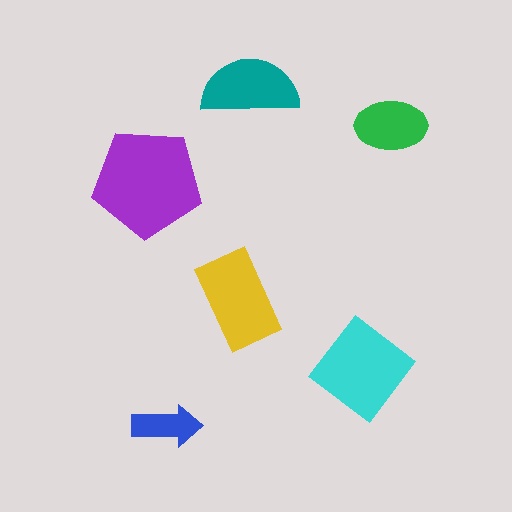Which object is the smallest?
The blue arrow.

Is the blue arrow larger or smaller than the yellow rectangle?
Smaller.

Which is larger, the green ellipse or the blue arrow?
The green ellipse.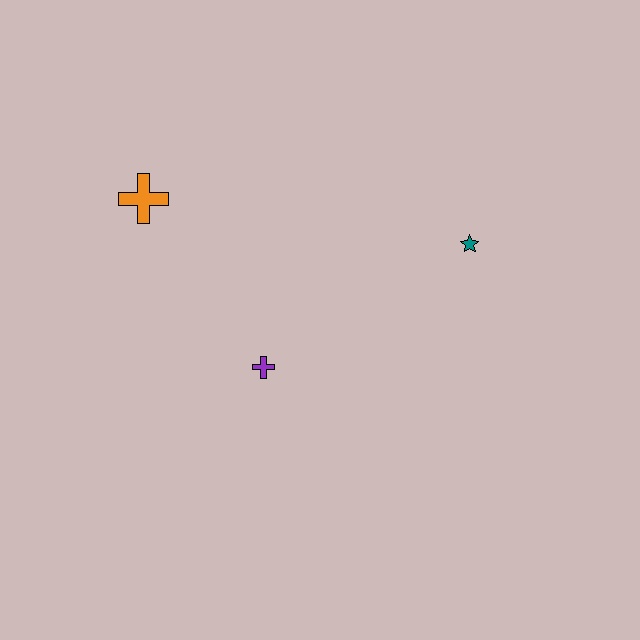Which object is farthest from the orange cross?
The teal star is farthest from the orange cross.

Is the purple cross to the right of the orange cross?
Yes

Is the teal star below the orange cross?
Yes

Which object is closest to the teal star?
The purple cross is closest to the teal star.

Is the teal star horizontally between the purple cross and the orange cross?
No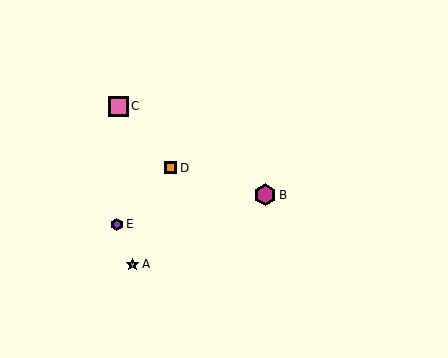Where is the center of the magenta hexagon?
The center of the magenta hexagon is at (265, 195).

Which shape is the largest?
The magenta hexagon (labeled B) is the largest.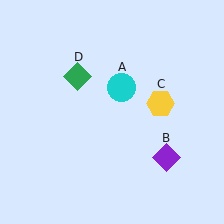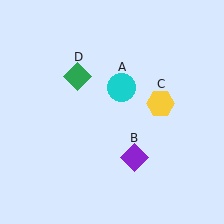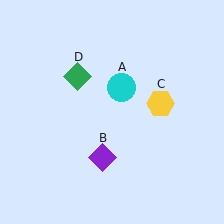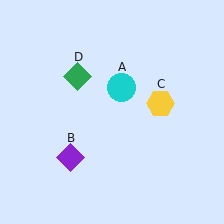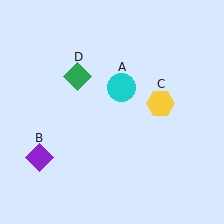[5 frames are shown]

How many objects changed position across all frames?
1 object changed position: purple diamond (object B).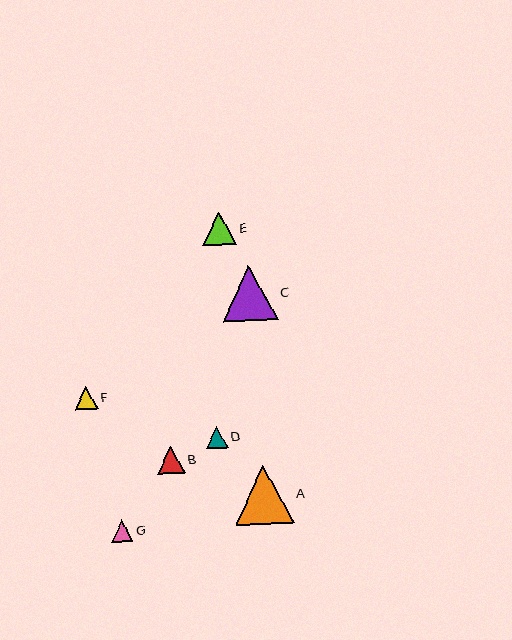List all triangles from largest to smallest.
From largest to smallest: A, C, E, B, F, D, G.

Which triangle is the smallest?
Triangle G is the smallest with a size of approximately 21 pixels.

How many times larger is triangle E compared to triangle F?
Triangle E is approximately 1.4 times the size of triangle F.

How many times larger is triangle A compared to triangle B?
Triangle A is approximately 2.1 times the size of triangle B.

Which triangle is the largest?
Triangle A is the largest with a size of approximately 59 pixels.